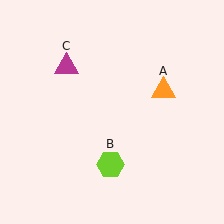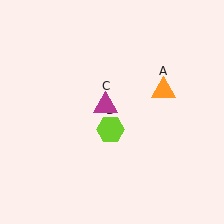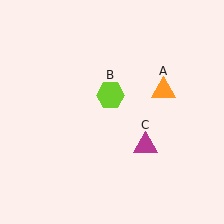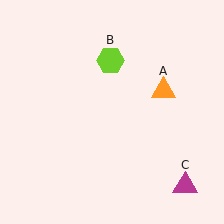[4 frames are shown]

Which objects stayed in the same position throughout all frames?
Orange triangle (object A) remained stationary.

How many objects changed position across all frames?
2 objects changed position: lime hexagon (object B), magenta triangle (object C).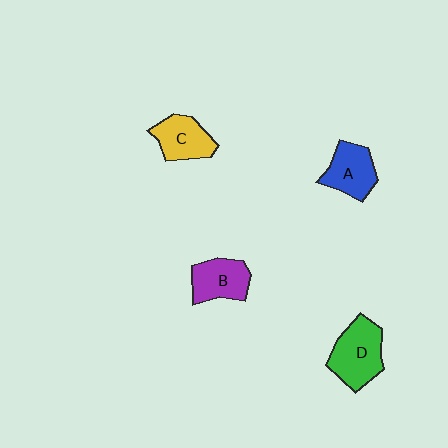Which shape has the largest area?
Shape D (green).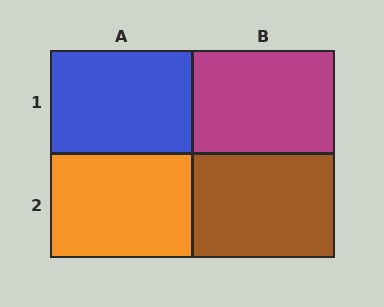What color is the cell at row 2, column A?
Orange.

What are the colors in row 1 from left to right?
Blue, magenta.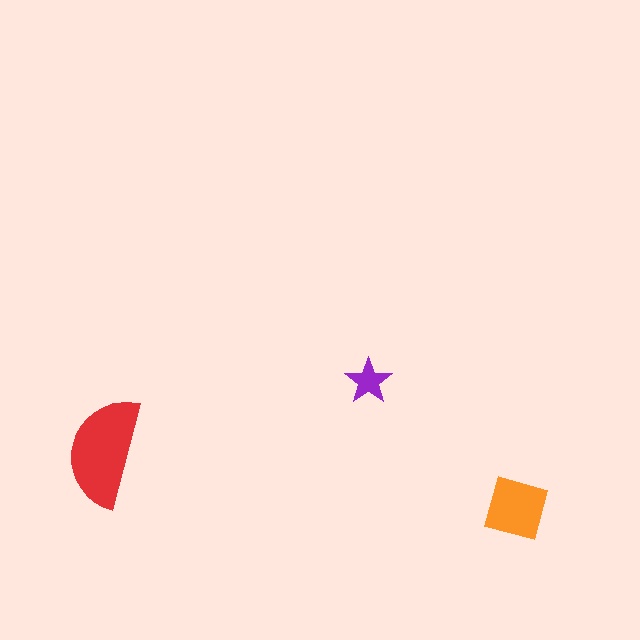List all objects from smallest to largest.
The purple star, the orange square, the red semicircle.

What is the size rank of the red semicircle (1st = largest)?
1st.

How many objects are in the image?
There are 3 objects in the image.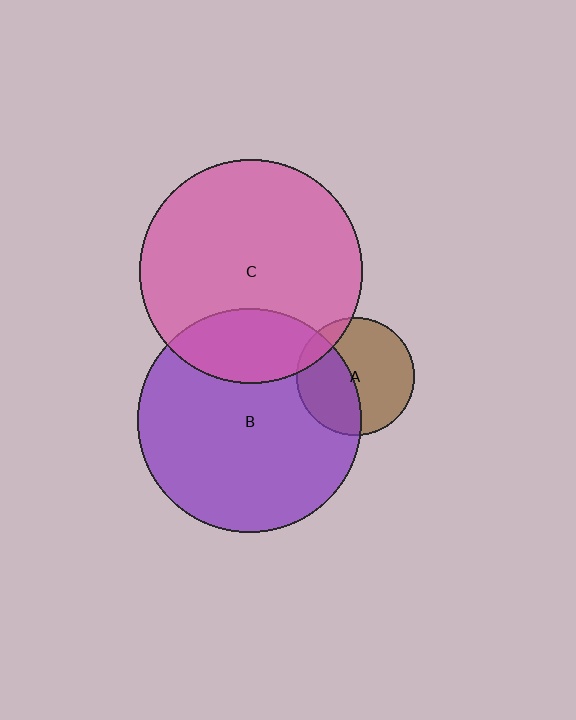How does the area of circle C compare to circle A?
Approximately 3.6 times.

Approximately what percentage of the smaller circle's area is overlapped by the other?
Approximately 40%.